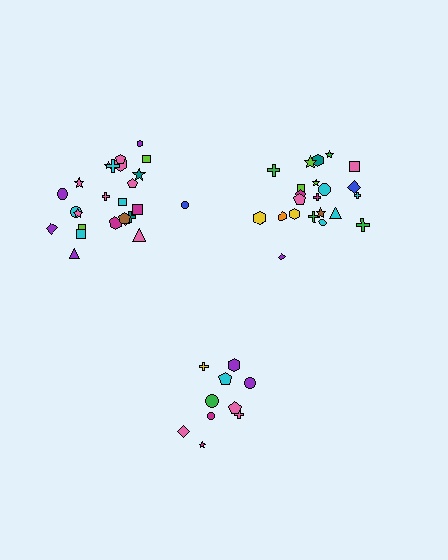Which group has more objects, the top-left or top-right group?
The top-left group.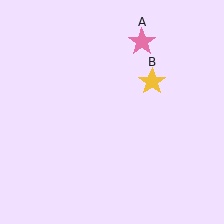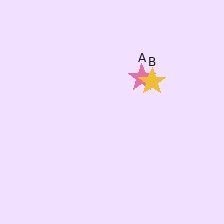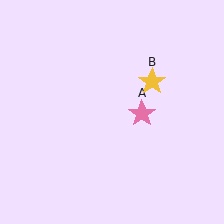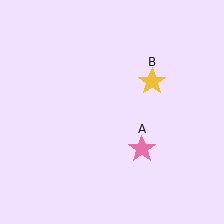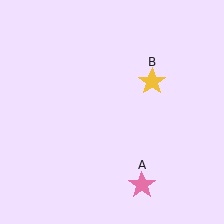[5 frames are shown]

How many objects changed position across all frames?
1 object changed position: pink star (object A).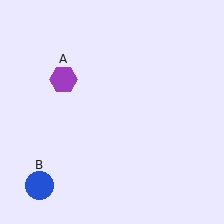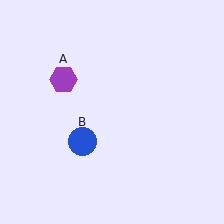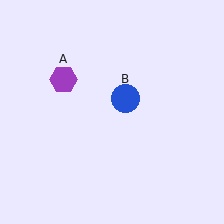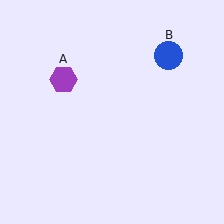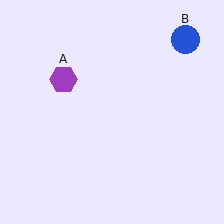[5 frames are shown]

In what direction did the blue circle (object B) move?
The blue circle (object B) moved up and to the right.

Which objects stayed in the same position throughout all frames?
Purple hexagon (object A) remained stationary.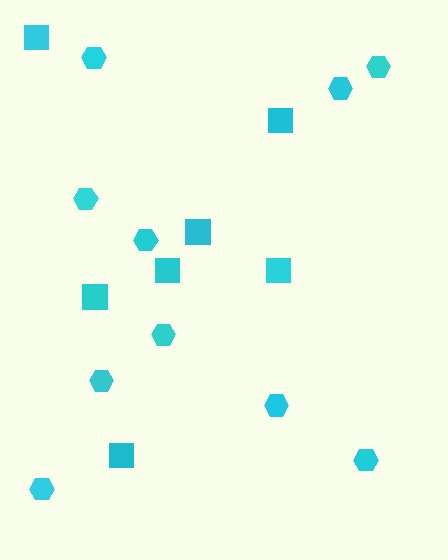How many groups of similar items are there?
There are 2 groups: one group of hexagons (10) and one group of squares (7).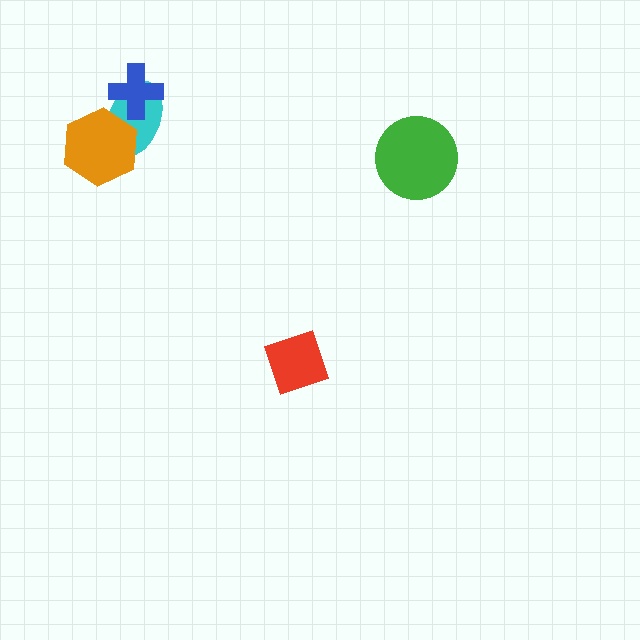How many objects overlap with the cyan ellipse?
2 objects overlap with the cyan ellipse.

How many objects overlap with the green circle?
0 objects overlap with the green circle.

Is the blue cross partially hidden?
No, no other shape covers it.